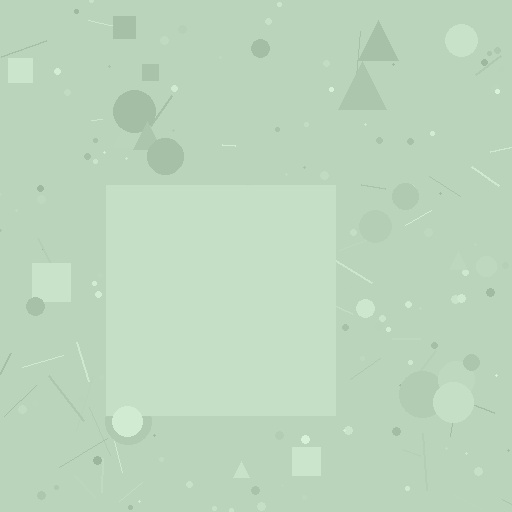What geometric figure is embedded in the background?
A square is embedded in the background.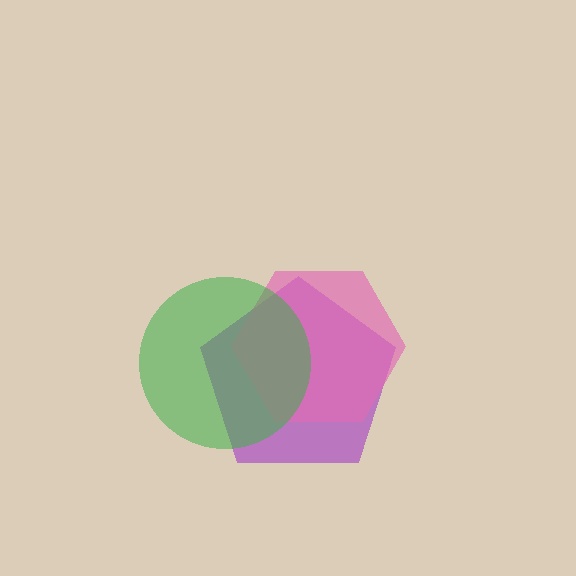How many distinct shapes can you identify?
There are 3 distinct shapes: a purple pentagon, a pink hexagon, a green circle.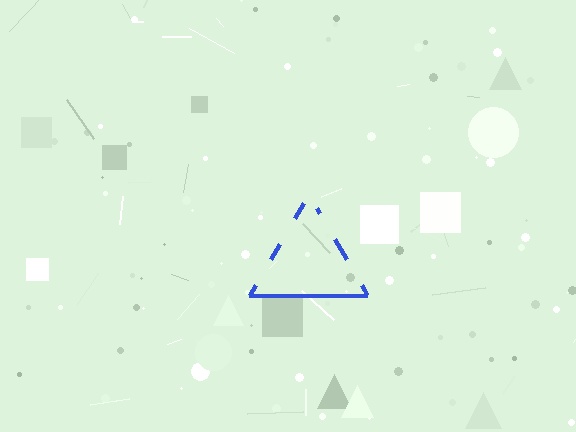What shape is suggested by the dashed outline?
The dashed outline suggests a triangle.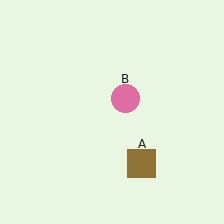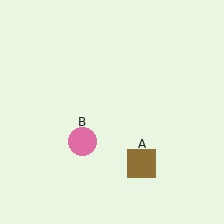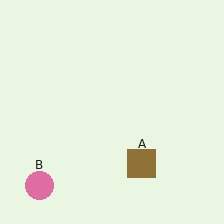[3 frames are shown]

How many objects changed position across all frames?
1 object changed position: pink circle (object B).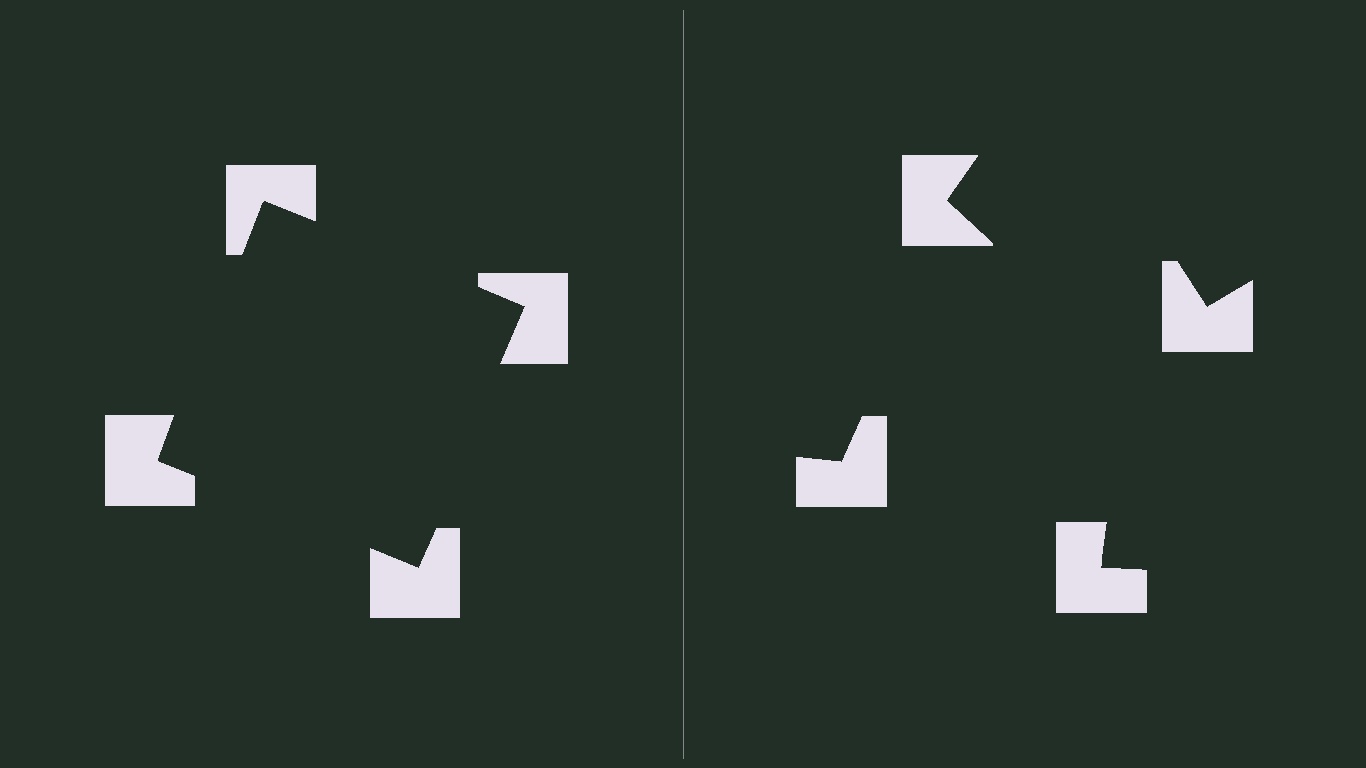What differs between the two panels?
The notched squares are positioned identically on both sides; only the wedge orientations differ. On the left they align to a square; on the right they are misaligned.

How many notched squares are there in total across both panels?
8 — 4 on each side.